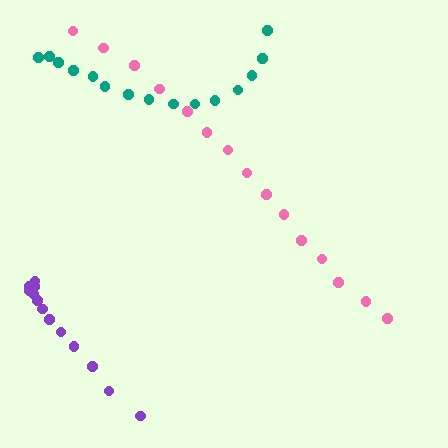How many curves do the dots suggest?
There are 3 distinct paths.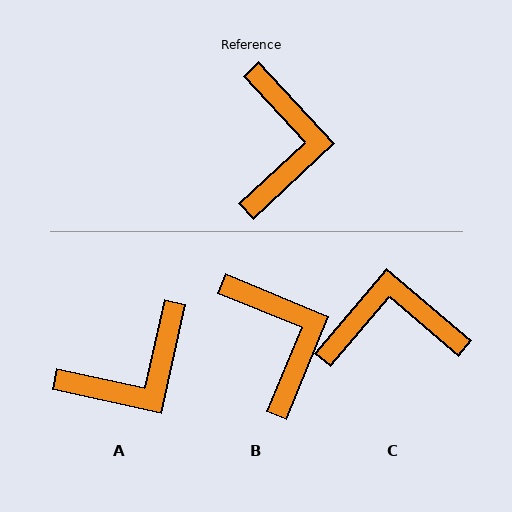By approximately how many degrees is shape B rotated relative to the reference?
Approximately 25 degrees counter-clockwise.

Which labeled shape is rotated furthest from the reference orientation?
C, about 97 degrees away.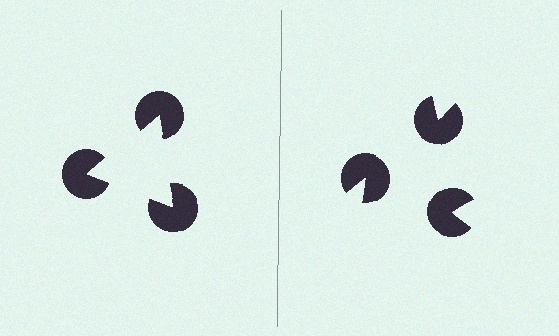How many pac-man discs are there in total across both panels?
6 — 3 on each side.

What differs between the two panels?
The pac-man discs are positioned identically on both sides; only the wedge orientations differ. On the left they align to a triangle; on the right they are misaligned.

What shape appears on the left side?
An illusory triangle.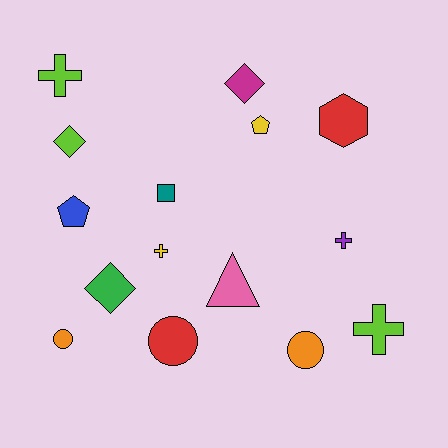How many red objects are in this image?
There are 2 red objects.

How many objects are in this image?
There are 15 objects.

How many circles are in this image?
There are 3 circles.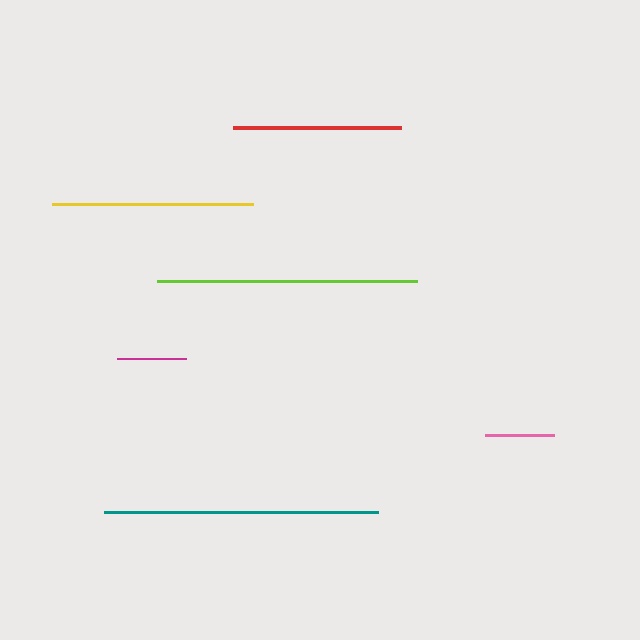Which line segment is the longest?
The teal line is the longest at approximately 274 pixels.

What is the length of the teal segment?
The teal segment is approximately 274 pixels long.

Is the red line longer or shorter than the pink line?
The red line is longer than the pink line.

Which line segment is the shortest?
The pink line is the shortest at approximately 69 pixels.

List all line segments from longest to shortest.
From longest to shortest: teal, lime, yellow, red, magenta, pink.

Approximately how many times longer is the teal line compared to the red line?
The teal line is approximately 1.6 times the length of the red line.